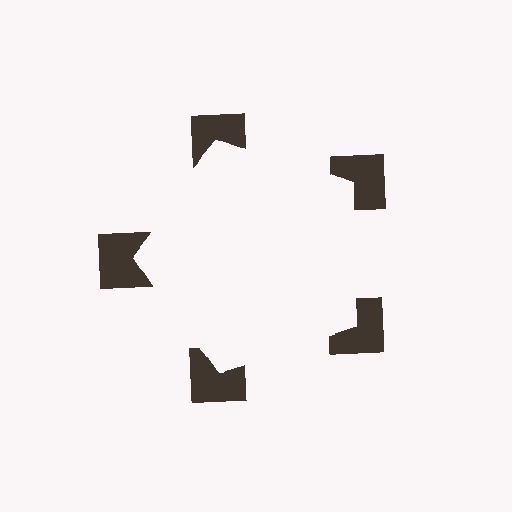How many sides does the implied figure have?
5 sides.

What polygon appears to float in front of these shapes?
An illusory pentagon — its edges are inferred from the aligned wedge cuts in the notched squares, not physically drawn.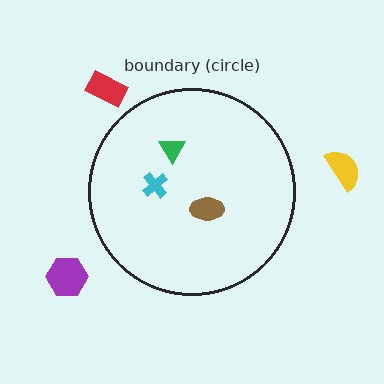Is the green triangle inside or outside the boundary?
Inside.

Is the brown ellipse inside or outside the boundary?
Inside.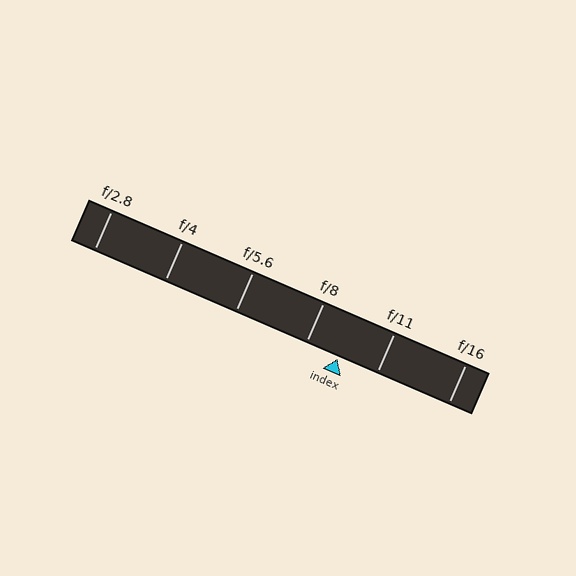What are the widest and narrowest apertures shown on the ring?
The widest aperture shown is f/2.8 and the narrowest is f/16.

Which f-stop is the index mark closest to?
The index mark is closest to f/8.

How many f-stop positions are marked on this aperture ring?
There are 6 f-stop positions marked.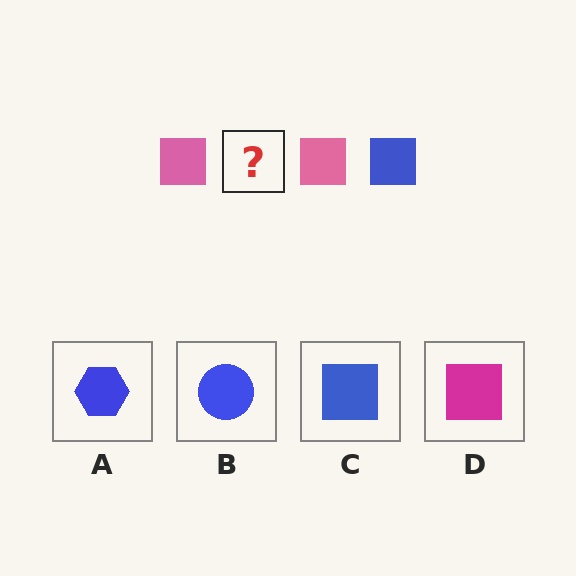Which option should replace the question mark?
Option C.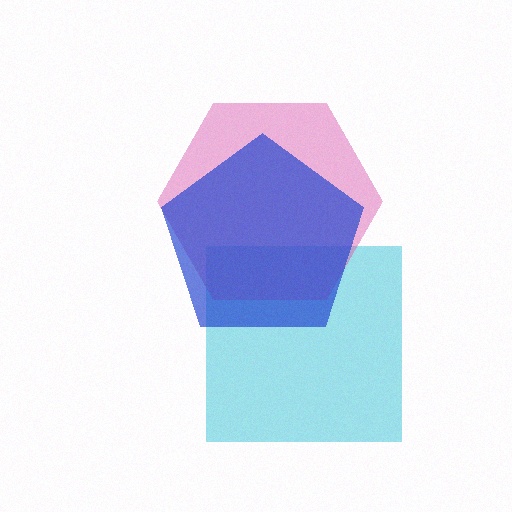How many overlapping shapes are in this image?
There are 3 overlapping shapes in the image.